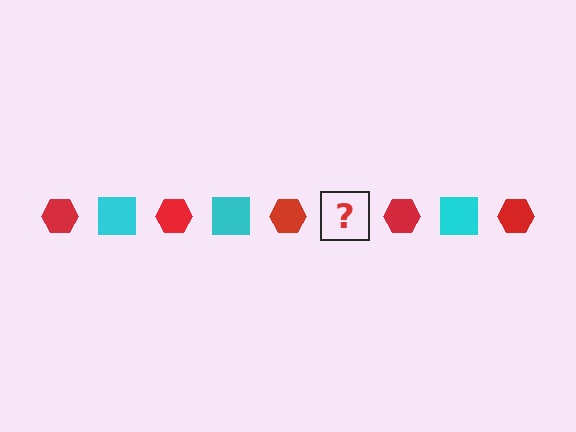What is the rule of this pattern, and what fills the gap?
The rule is that the pattern alternates between red hexagon and cyan square. The gap should be filled with a cyan square.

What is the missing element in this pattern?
The missing element is a cyan square.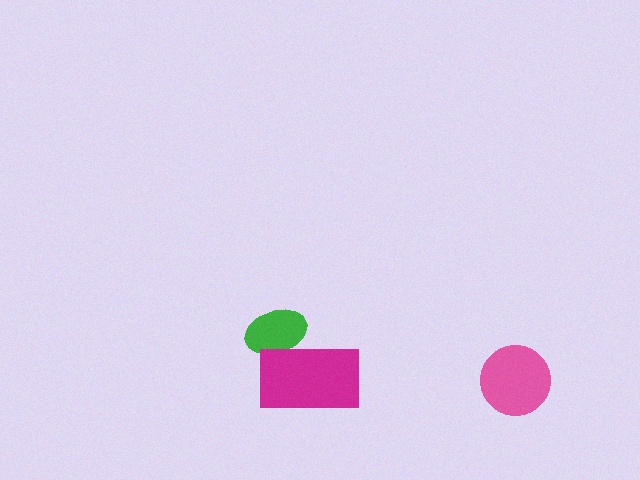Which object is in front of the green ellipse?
The magenta rectangle is in front of the green ellipse.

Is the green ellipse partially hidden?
Yes, it is partially covered by another shape.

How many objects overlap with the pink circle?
0 objects overlap with the pink circle.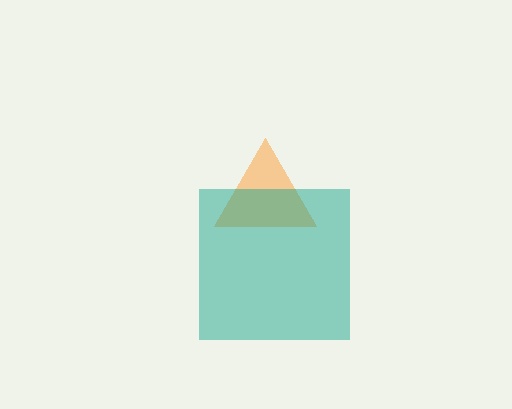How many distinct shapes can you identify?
There are 2 distinct shapes: an orange triangle, a teal square.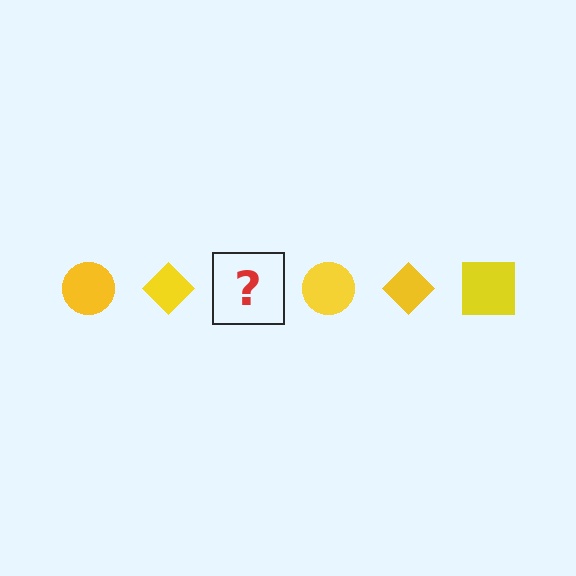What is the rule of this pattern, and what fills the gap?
The rule is that the pattern cycles through circle, diamond, square shapes in yellow. The gap should be filled with a yellow square.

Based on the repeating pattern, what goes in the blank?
The blank should be a yellow square.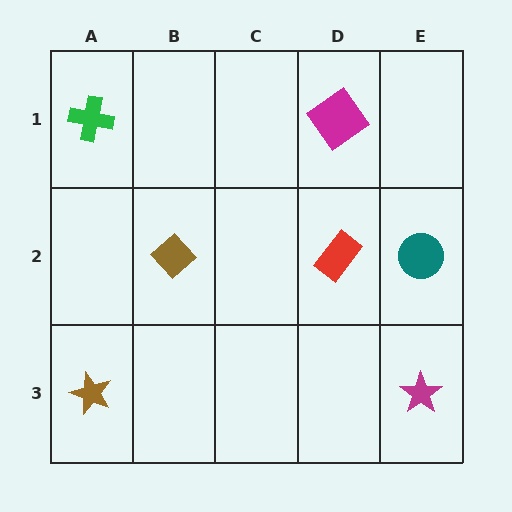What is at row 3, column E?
A magenta star.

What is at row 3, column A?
A brown star.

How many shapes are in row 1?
2 shapes.